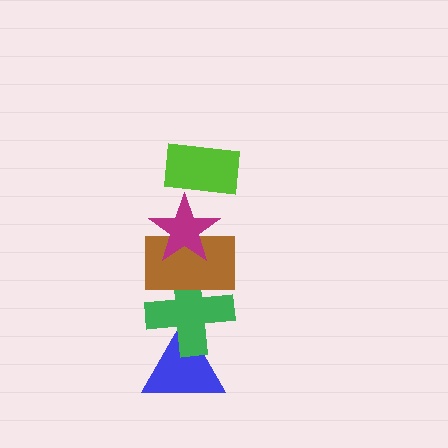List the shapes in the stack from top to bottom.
From top to bottom: the lime rectangle, the magenta star, the brown rectangle, the green cross, the blue triangle.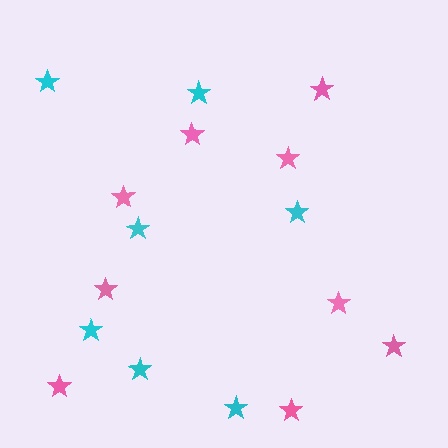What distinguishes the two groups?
There are 2 groups: one group of cyan stars (7) and one group of pink stars (9).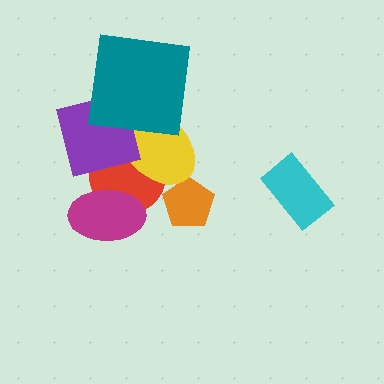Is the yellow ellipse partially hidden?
Yes, it is partially covered by another shape.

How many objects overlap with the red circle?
3 objects overlap with the red circle.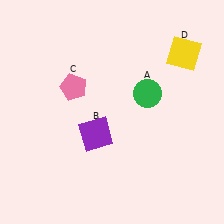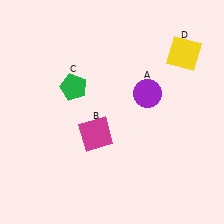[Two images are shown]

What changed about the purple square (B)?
In Image 1, B is purple. In Image 2, it changed to magenta.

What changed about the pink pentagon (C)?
In Image 1, C is pink. In Image 2, it changed to green.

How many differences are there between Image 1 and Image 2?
There are 3 differences between the two images.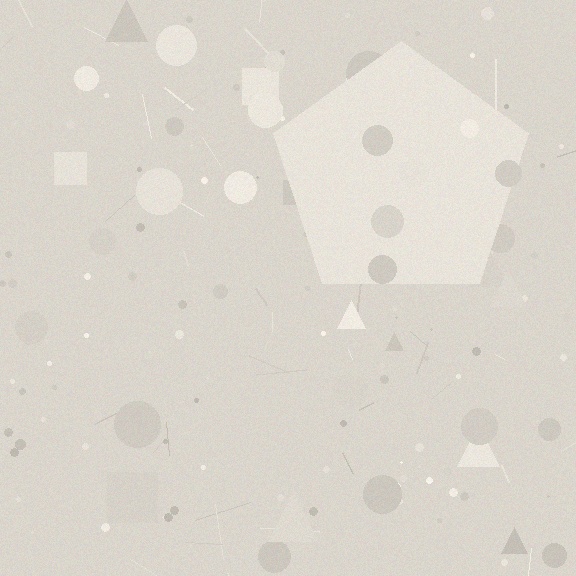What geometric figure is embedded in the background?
A pentagon is embedded in the background.